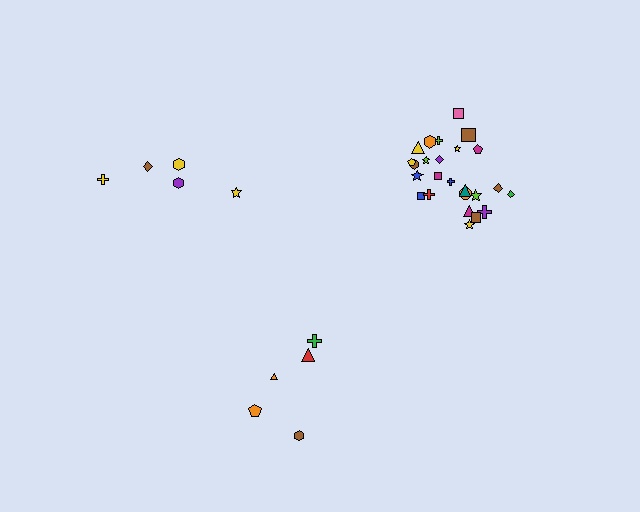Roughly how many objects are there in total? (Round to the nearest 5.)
Roughly 35 objects in total.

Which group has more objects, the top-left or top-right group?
The top-right group.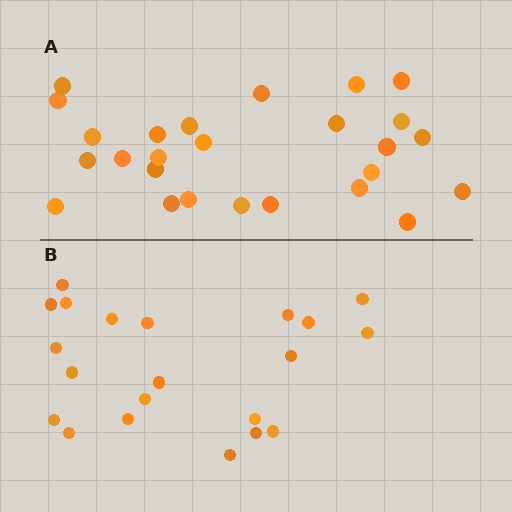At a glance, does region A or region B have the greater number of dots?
Region A (the top region) has more dots.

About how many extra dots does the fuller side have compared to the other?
Region A has about 5 more dots than region B.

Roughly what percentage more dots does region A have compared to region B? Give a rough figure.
About 25% more.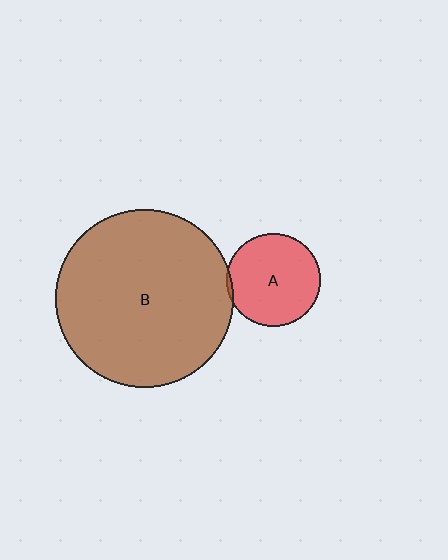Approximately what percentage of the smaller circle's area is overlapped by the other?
Approximately 5%.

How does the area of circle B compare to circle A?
Approximately 3.6 times.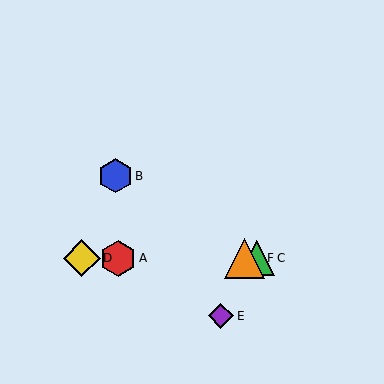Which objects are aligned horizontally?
Objects A, C, D, F are aligned horizontally.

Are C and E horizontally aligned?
No, C is at y≈258 and E is at y≈316.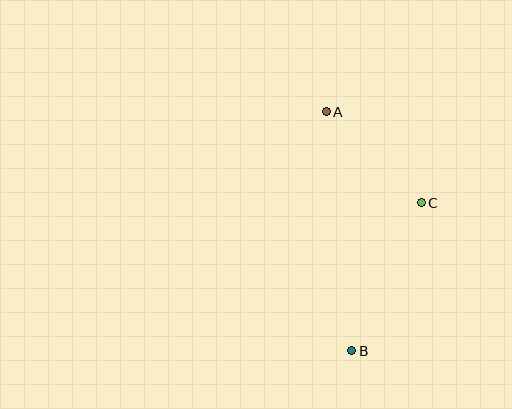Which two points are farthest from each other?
Points A and B are farthest from each other.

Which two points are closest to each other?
Points A and C are closest to each other.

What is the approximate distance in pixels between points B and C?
The distance between B and C is approximately 163 pixels.